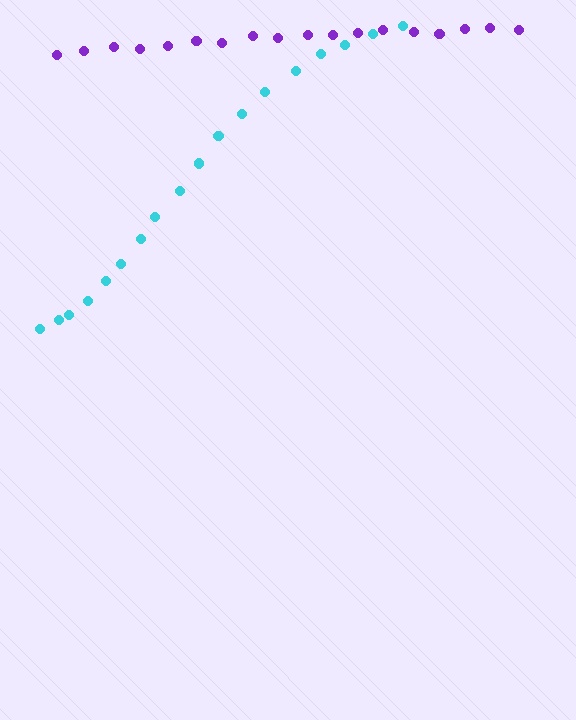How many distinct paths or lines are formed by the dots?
There are 2 distinct paths.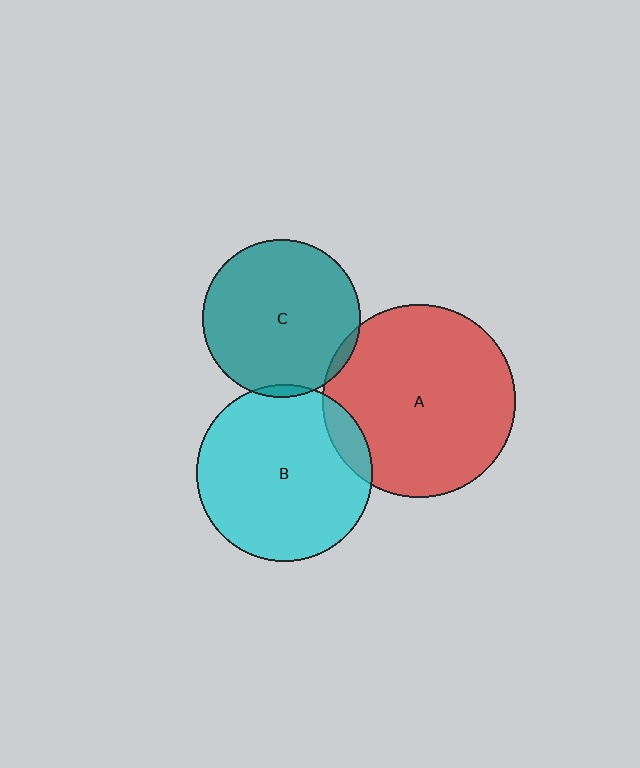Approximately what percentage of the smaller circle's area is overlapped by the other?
Approximately 5%.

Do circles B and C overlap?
Yes.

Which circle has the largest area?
Circle A (red).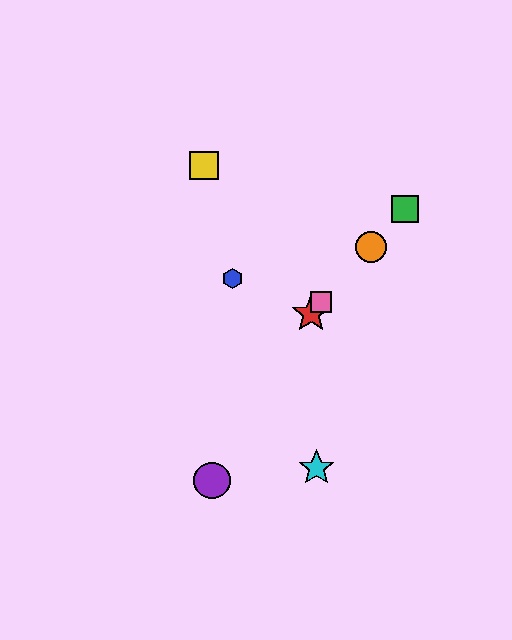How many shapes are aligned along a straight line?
4 shapes (the red star, the green square, the orange circle, the pink square) are aligned along a straight line.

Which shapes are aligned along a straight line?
The red star, the green square, the orange circle, the pink square are aligned along a straight line.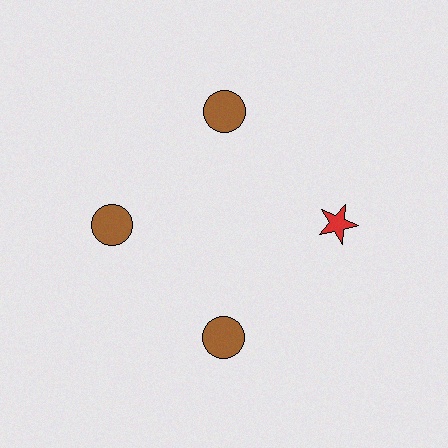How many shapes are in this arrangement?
There are 4 shapes arranged in a ring pattern.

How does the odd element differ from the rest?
It differs in both color (red instead of brown) and shape (star instead of circle).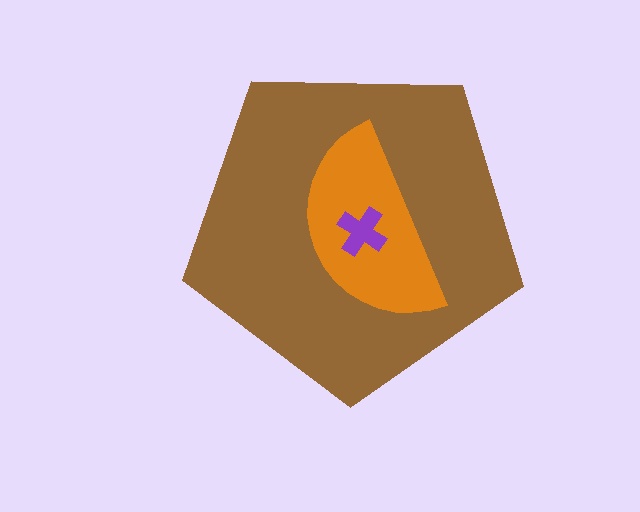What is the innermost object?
The purple cross.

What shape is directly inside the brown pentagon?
The orange semicircle.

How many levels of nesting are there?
3.